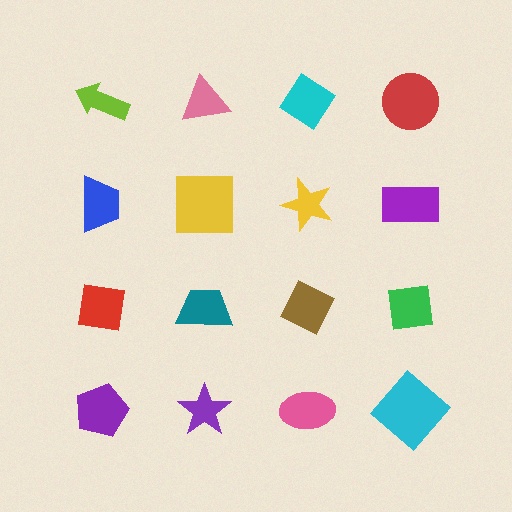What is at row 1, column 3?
A cyan diamond.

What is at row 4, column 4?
A cyan diamond.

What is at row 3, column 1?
A red square.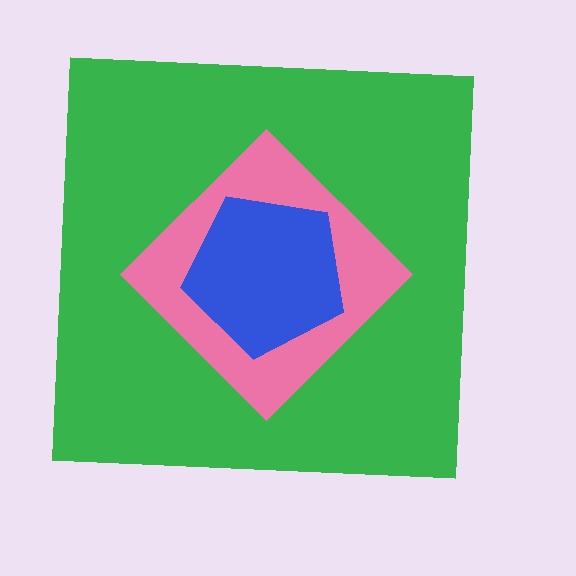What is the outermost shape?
The green square.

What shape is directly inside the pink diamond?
The blue pentagon.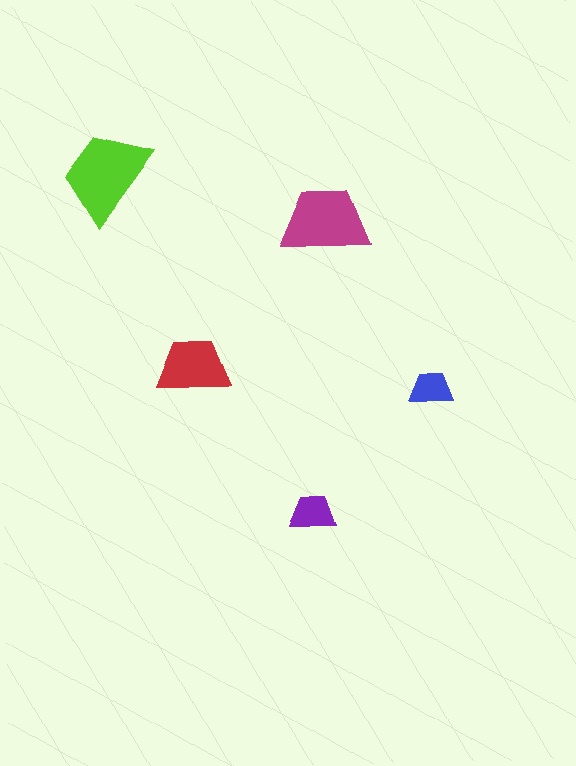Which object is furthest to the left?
The lime trapezoid is leftmost.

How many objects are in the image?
There are 5 objects in the image.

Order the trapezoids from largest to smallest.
the lime one, the magenta one, the red one, the purple one, the blue one.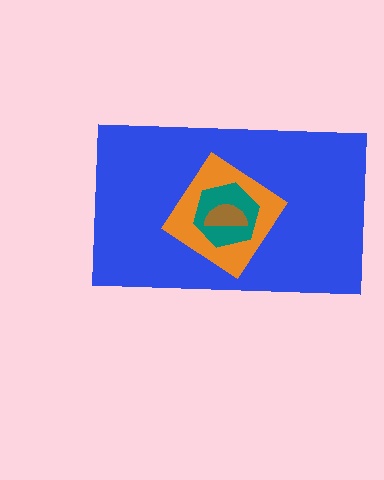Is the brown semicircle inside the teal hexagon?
Yes.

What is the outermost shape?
The blue rectangle.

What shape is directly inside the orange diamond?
The teal hexagon.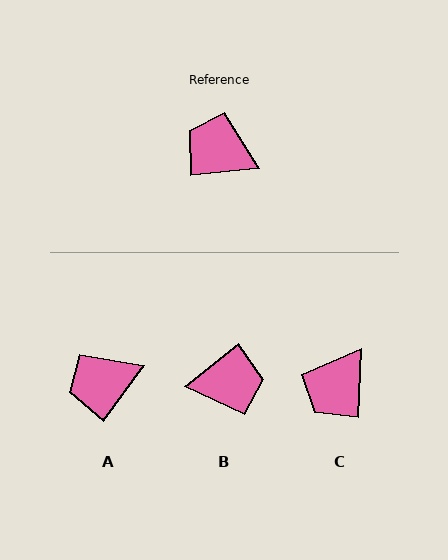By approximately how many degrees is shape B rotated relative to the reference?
Approximately 146 degrees clockwise.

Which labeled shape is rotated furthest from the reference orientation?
B, about 146 degrees away.